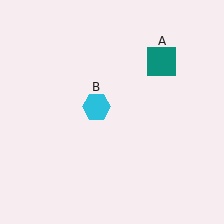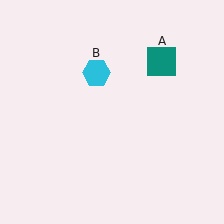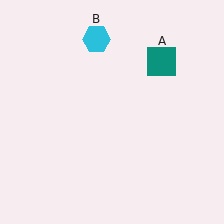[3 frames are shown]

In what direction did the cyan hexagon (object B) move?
The cyan hexagon (object B) moved up.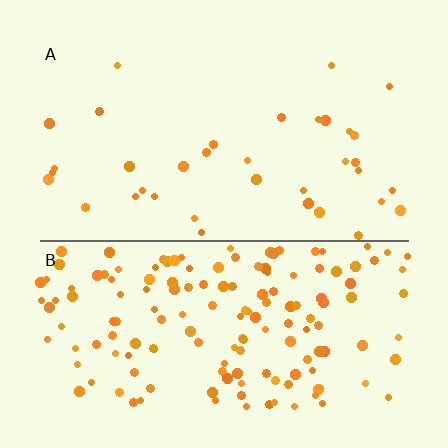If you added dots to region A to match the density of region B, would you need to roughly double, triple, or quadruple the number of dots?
Approximately quadruple.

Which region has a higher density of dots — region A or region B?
B (the bottom).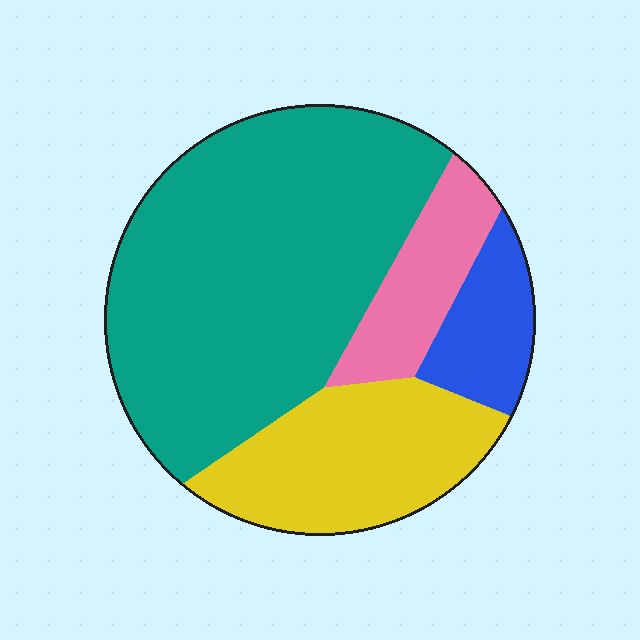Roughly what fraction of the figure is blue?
Blue covers roughly 10% of the figure.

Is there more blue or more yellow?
Yellow.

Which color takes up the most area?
Teal, at roughly 55%.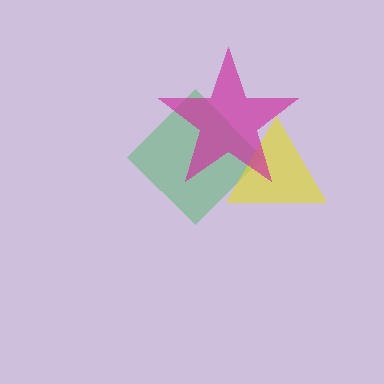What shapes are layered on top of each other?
The layered shapes are: a green diamond, a yellow triangle, a magenta star.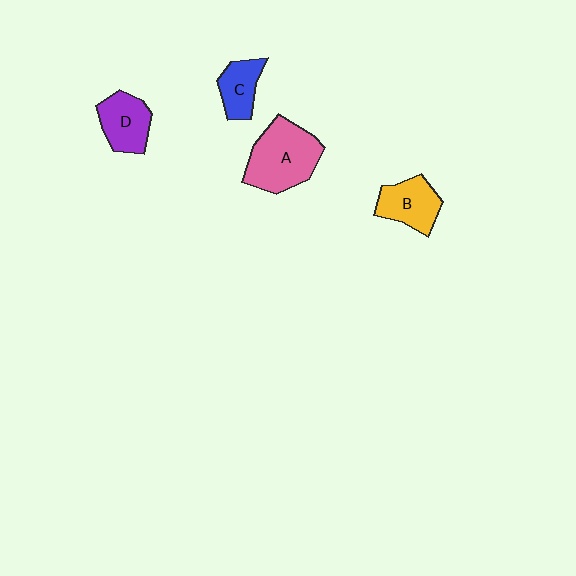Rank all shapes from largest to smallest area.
From largest to smallest: A (pink), B (yellow), D (purple), C (blue).